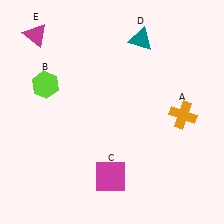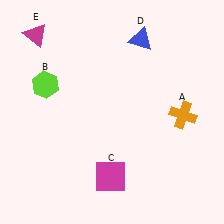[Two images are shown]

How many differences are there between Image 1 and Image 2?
There is 1 difference between the two images.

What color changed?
The triangle (D) changed from teal in Image 1 to blue in Image 2.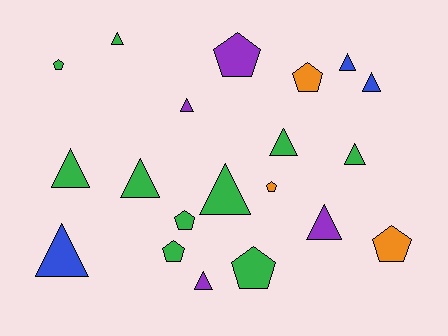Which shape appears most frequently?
Triangle, with 12 objects.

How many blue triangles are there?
There are 3 blue triangles.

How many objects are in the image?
There are 20 objects.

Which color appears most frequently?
Green, with 10 objects.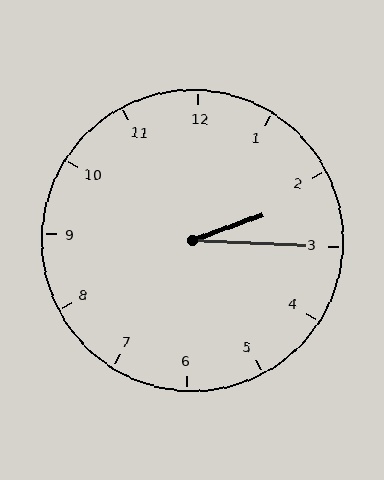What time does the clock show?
2:15.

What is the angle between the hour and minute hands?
Approximately 22 degrees.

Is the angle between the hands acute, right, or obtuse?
It is acute.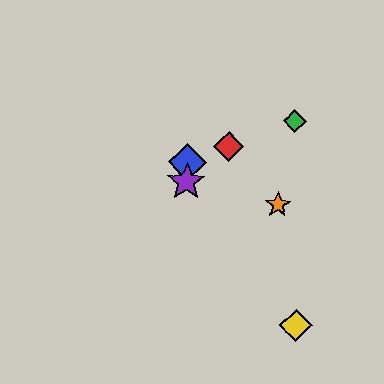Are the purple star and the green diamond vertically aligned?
No, the purple star is at x≈186 and the green diamond is at x≈295.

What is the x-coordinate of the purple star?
The purple star is at x≈186.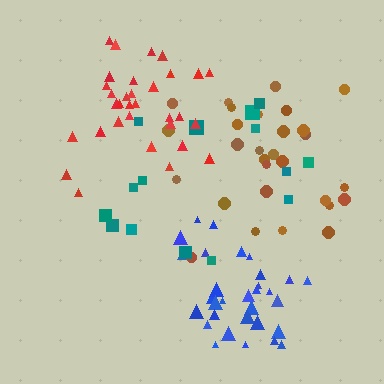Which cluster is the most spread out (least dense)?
Teal.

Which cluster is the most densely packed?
Blue.